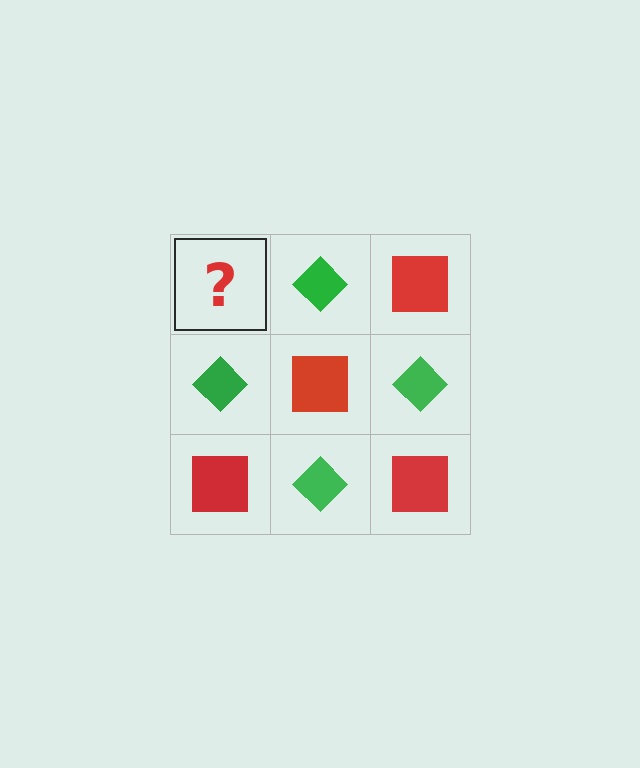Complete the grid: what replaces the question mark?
The question mark should be replaced with a red square.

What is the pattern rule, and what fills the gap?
The rule is that it alternates red square and green diamond in a checkerboard pattern. The gap should be filled with a red square.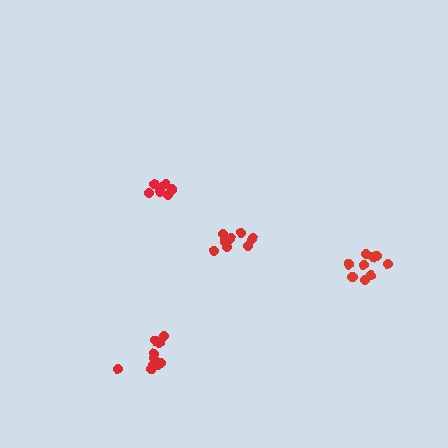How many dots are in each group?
Group 1: 9 dots, Group 2: 6 dots, Group 3: 9 dots, Group 4: 10 dots (34 total).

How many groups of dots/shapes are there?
There are 4 groups.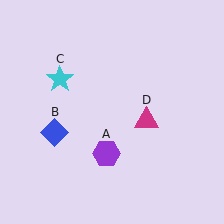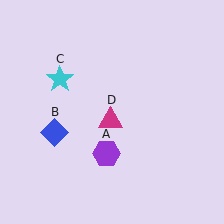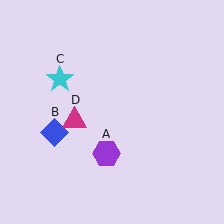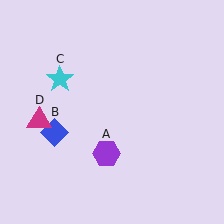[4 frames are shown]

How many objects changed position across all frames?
1 object changed position: magenta triangle (object D).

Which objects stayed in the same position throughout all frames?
Purple hexagon (object A) and blue diamond (object B) and cyan star (object C) remained stationary.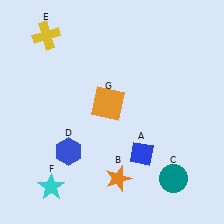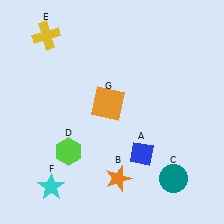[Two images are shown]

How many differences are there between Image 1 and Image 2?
There is 1 difference between the two images.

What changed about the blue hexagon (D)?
In Image 1, D is blue. In Image 2, it changed to lime.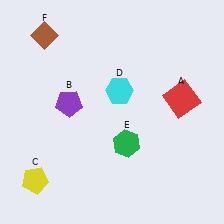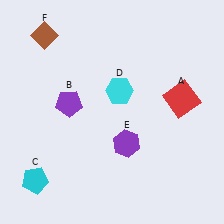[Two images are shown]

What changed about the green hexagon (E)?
In Image 1, E is green. In Image 2, it changed to purple.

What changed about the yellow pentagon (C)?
In Image 1, C is yellow. In Image 2, it changed to cyan.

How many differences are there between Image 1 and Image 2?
There are 2 differences between the two images.